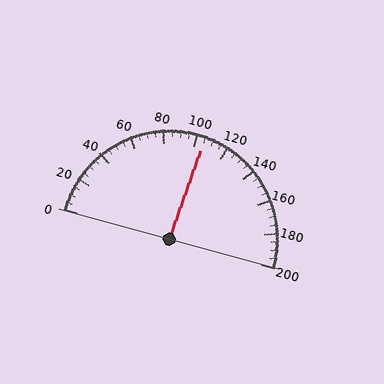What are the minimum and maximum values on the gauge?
The gauge ranges from 0 to 200.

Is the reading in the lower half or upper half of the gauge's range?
The reading is in the upper half of the range (0 to 200).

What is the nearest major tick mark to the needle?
The nearest major tick mark is 100.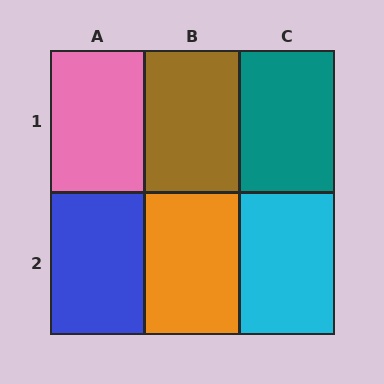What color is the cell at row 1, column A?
Pink.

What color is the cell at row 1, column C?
Teal.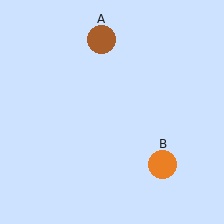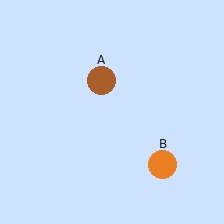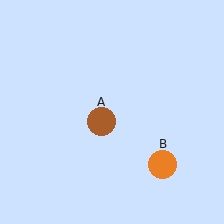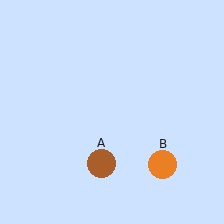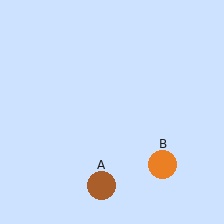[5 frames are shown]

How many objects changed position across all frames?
1 object changed position: brown circle (object A).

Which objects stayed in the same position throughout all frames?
Orange circle (object B) remained stationary.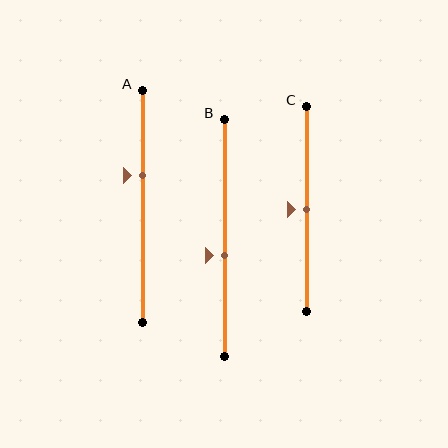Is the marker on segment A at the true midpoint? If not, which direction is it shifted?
No, the marker on segment A is shifted upward by about 13% of the segment length.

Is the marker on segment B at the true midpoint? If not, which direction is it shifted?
No, the marker on segment B is shifted downward by about 7% of the segment length.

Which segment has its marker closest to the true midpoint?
Segment C has its marker closest to the true midpoint.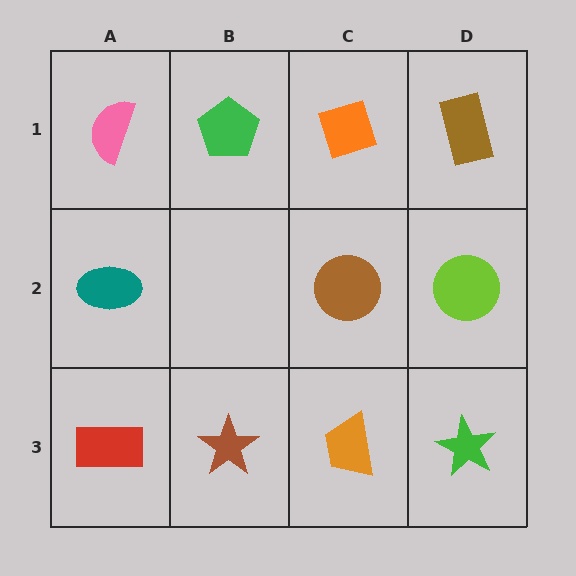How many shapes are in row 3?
4 shapes.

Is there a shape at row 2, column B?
No, that cell is empty.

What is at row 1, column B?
A green pentagon.